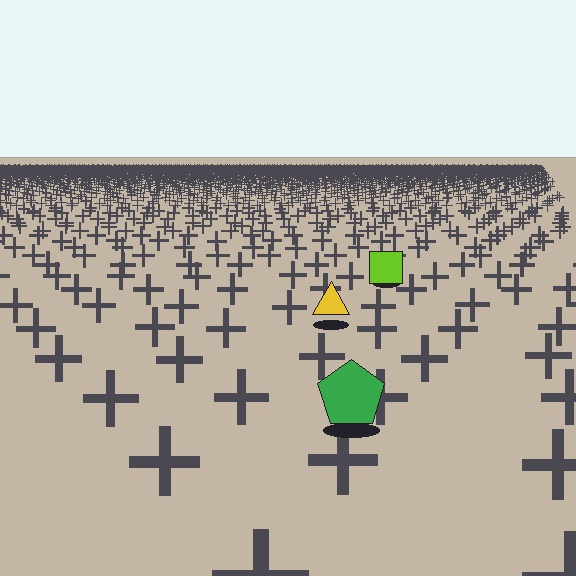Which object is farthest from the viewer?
The lime square is farthest from the viewer. It appears smaller and the ground texture around it is denser.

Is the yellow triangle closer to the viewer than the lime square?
Yes. The yellow triangle is closer — you can tell from the texture gradient: the ground texture is coarser near it.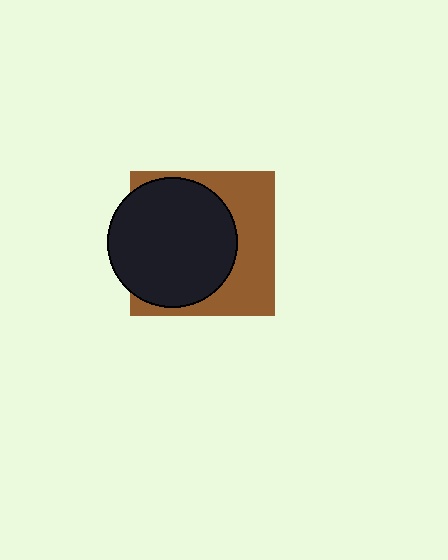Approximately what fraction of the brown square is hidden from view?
Roughly 57% of the brown square is hidden behind the black circle.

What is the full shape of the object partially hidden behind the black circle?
The partially hidden object is a brown square.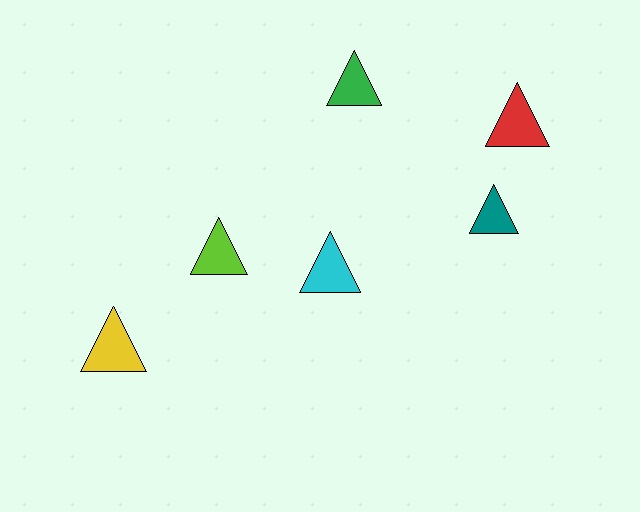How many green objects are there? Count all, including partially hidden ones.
There is 1 green object.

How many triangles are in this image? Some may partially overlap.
There are 6 triangles.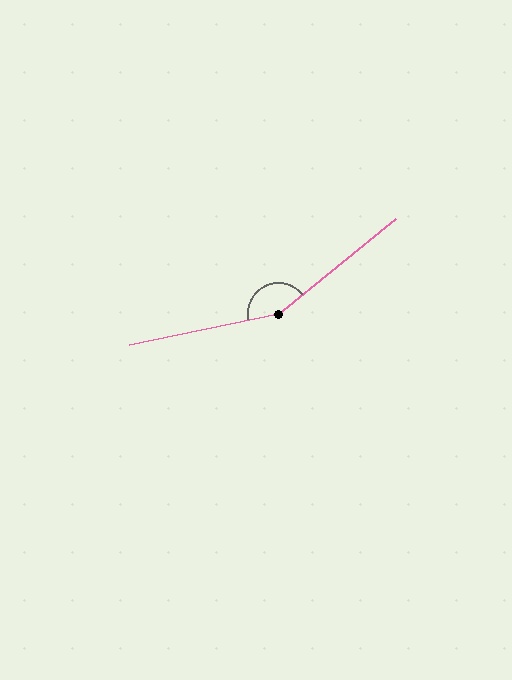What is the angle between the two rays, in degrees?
Approximately 153 degrees.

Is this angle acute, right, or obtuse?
It is obtuse.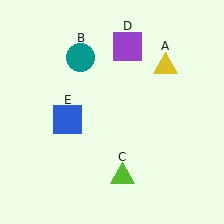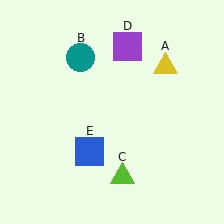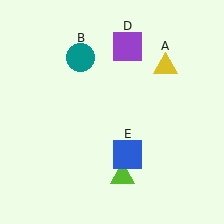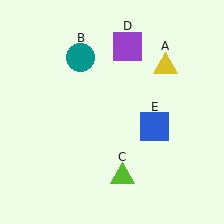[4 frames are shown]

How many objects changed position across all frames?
1 object changed position: blue square (object E).